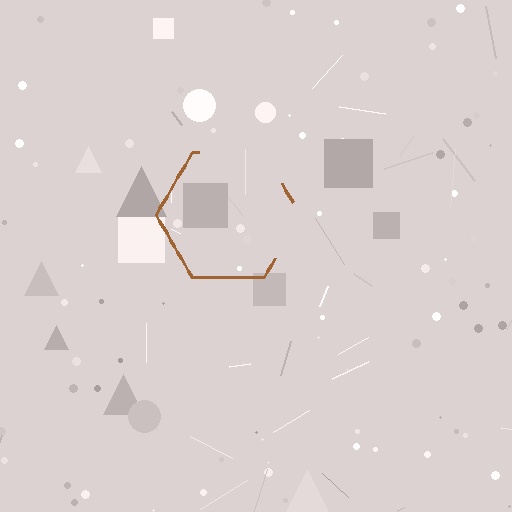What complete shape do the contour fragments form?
The contour fragments form a hexagon.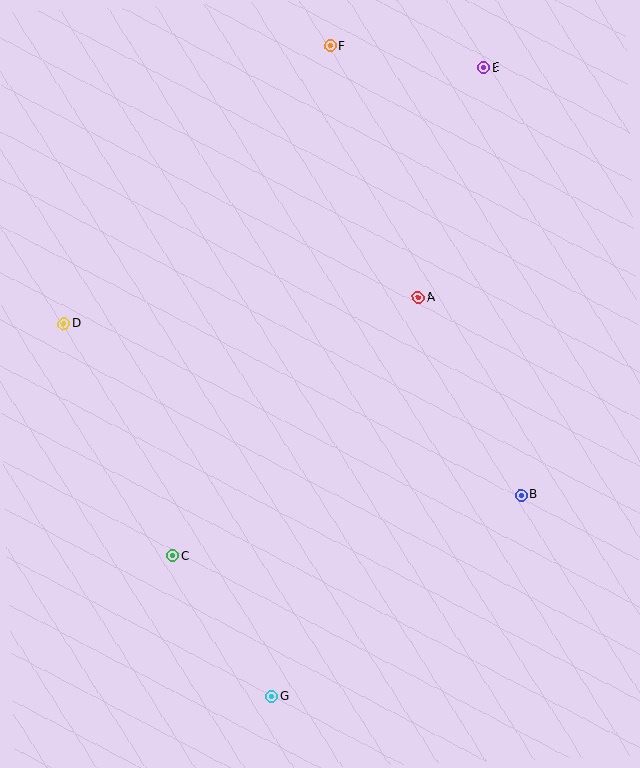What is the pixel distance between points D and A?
The distance between D and A is 355 pixels.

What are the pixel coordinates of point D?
Point D is at (64, 324).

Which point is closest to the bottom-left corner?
Point C is closest to the bottom-left corner.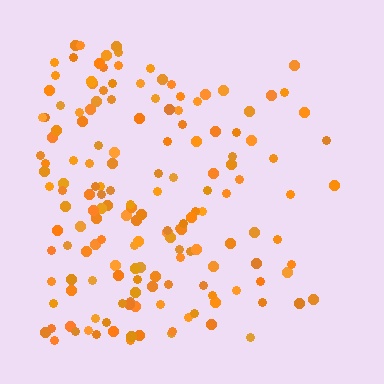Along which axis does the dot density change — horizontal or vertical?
Horizontal.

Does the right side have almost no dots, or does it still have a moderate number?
Still a moderate number, just noticeably fewer than the left.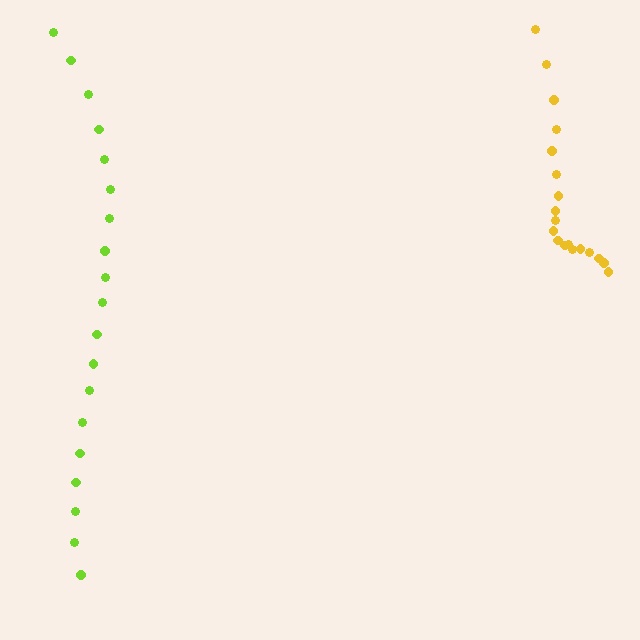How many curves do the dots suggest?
There are 2 distinct paths.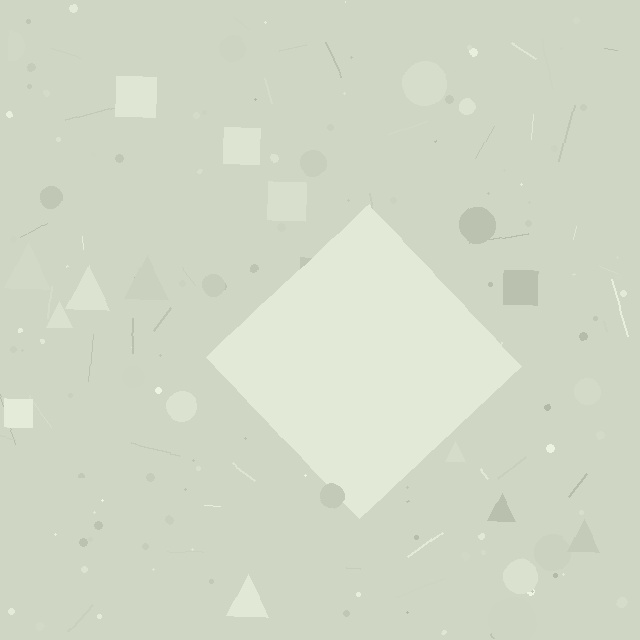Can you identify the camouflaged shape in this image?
The camouflaged shape is a diamond.